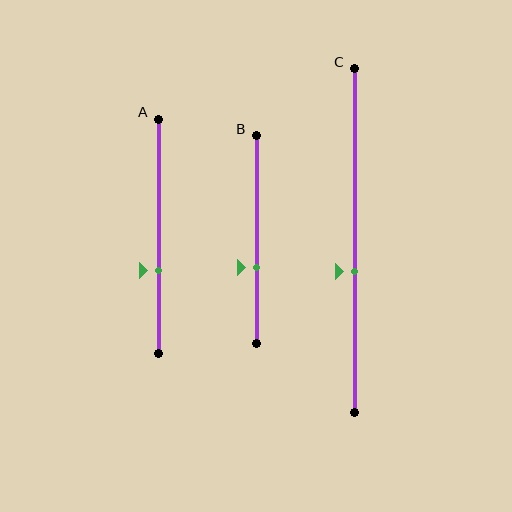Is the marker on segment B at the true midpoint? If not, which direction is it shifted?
No, the marker on segment B is shifted downward by about 13% of the segment length.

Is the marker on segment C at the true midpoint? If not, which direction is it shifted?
No, the marker on segment C is shifted downward by about 9% of the segment length.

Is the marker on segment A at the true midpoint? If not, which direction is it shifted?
No, the marker on segment A is shifted downward by about 15% of the segment length.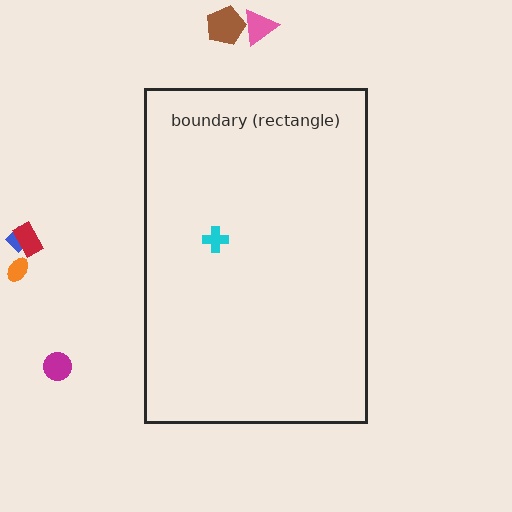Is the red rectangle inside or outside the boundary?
Outside.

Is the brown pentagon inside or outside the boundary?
Outside.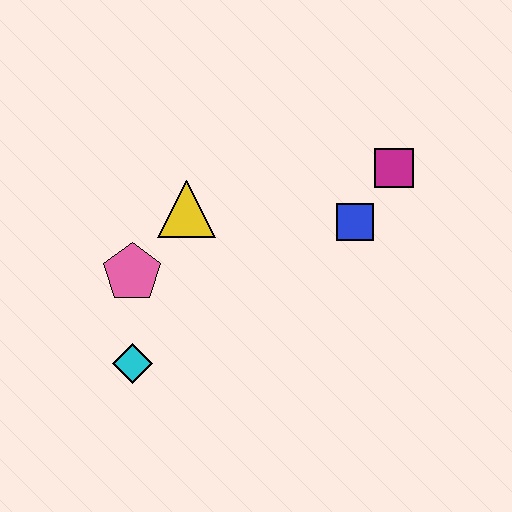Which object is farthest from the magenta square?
The cyan diamond is farthest from the magenta square.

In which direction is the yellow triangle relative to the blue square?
The yellow triangle is to the left of the blue square.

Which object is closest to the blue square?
The magenta square is closest to the blue square.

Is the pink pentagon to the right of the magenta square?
No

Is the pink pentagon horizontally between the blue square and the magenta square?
No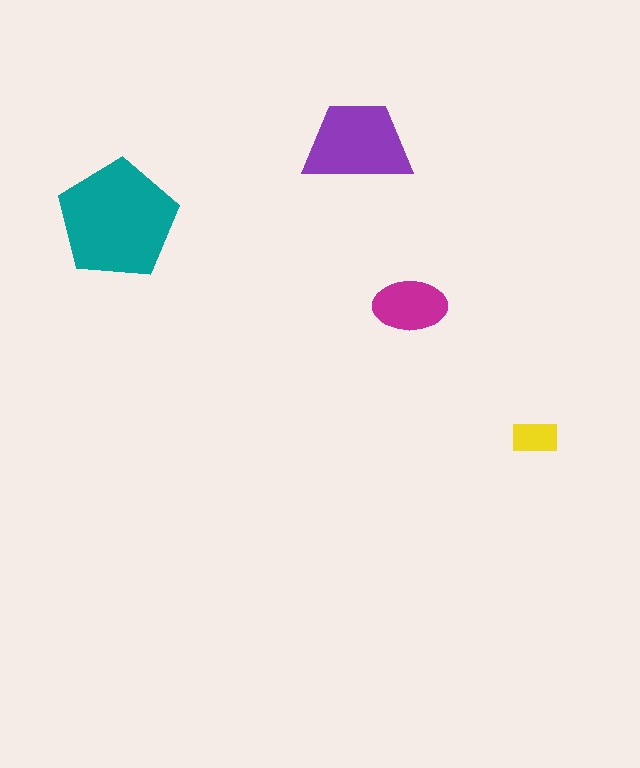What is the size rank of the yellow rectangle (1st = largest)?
4th.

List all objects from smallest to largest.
The yellow rectangle, the magenta ellipse, the purple trapezoid, the teal pentagon.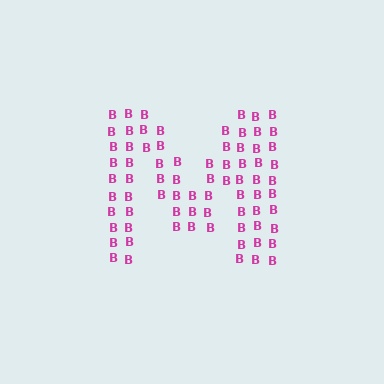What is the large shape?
The large shape is the letter M.